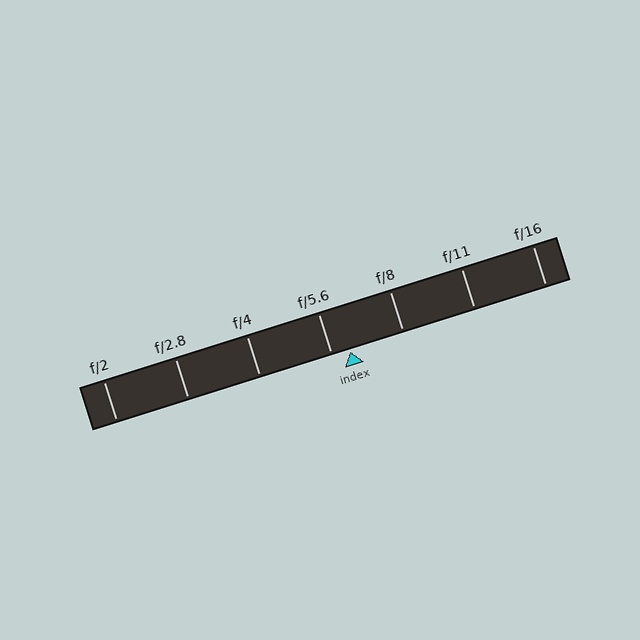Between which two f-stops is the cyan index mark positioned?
The index mark is between f/5.6 and f/8.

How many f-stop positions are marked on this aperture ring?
There are 7 f-stop positions marked.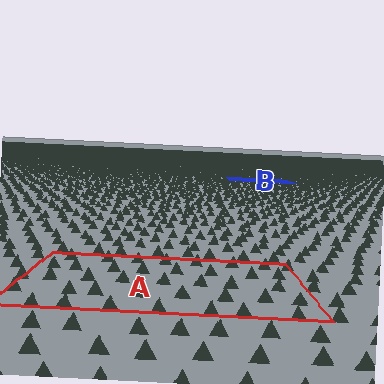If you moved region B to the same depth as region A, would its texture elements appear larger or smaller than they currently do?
They would appear larger. At a closer depth, the same texture elements are projected at a bigger on-screen size.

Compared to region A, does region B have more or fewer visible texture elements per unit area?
Region B has more texture elements per unit area — they are packed more densely because it is farther away.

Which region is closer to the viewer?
Region A is closer. The texture elements there are larger and more spread out.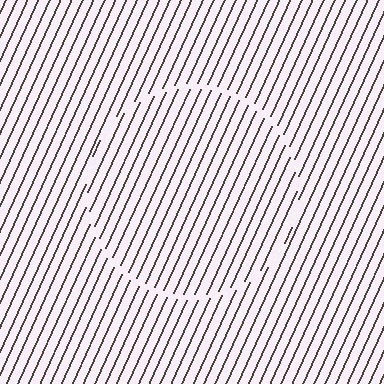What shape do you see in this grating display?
An illusory circle. The interior of the shape contains the same grating, shifted by half a period — the contour is defined by the phase discontinuity where line-ends from the inner and outer gratings abut.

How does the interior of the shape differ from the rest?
The interior of the shape contains the same grating, shifted by half a period — the contour is defined by the phase discontinuity where line-ends from the inner and outer gratings abut.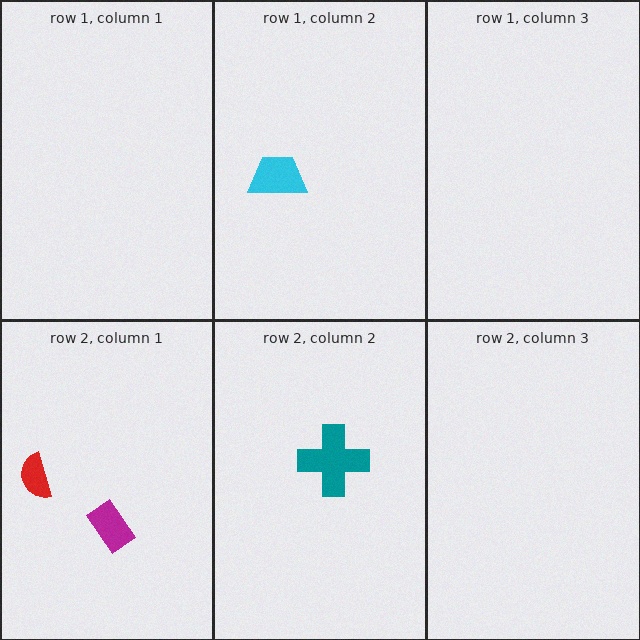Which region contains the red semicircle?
The row 2, column 1 region.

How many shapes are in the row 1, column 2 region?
1.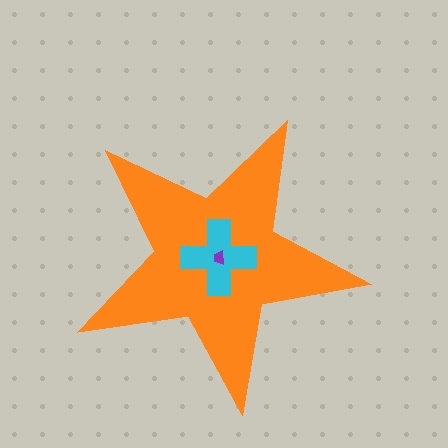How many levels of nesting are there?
3.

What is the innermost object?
The purple trapezoid.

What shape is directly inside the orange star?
The cyan cross.